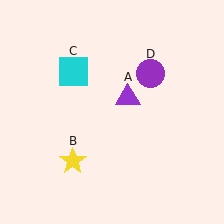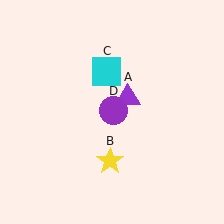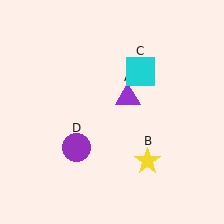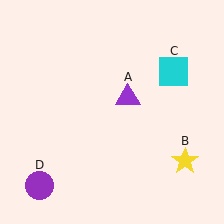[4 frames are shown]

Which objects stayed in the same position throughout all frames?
Purple triangle (object A) remained stationary.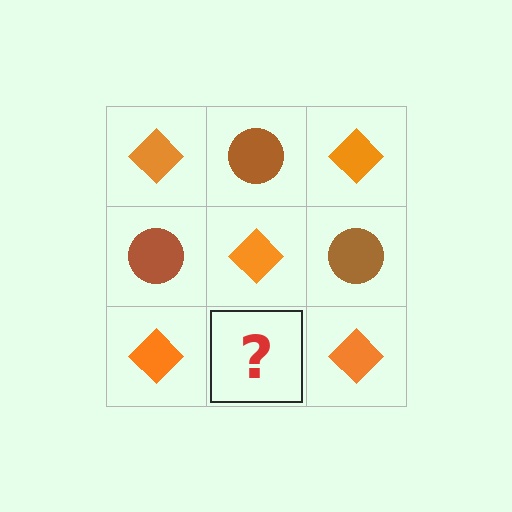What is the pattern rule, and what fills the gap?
The rule is that it alternates orange diamond and brown circle in a checkerboard pattern. The gap should be filled with a brown circle.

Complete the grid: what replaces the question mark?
The question mark should be replaced with a brown circle.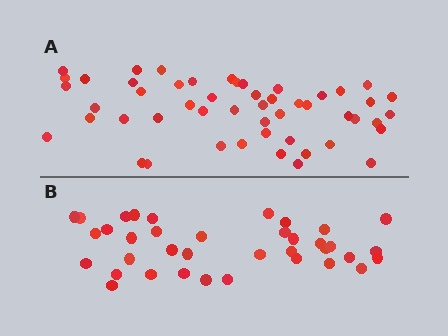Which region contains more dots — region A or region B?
Region A (the top region) has more dots.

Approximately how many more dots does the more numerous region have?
Region A has approximately 15 more dots than region B.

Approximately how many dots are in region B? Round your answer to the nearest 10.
About 40 dots. (The exact count is 37, which rounds to 40.)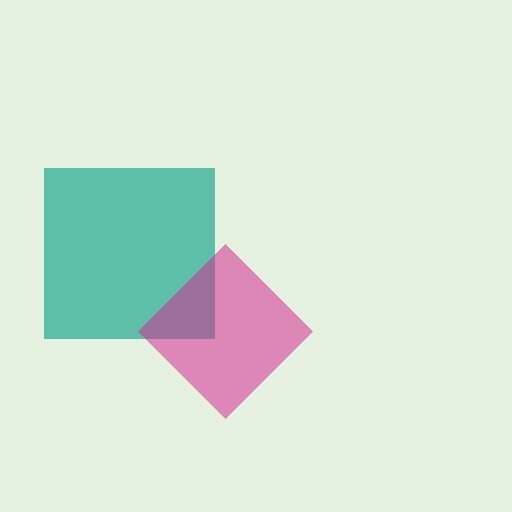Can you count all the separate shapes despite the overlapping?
Yes, there are 2 separate shapes.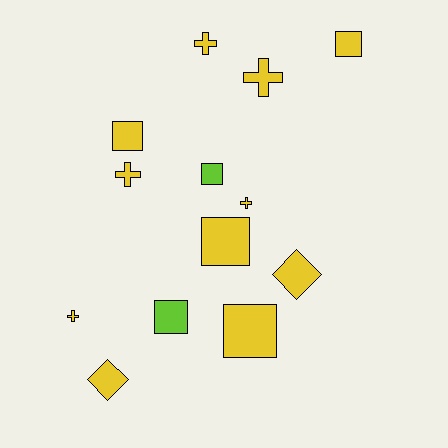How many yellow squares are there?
There are 4 yellow squares.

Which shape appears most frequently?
Square, with 6 objects.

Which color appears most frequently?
Yellow, with 11 objects.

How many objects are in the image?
There are 13 objects.